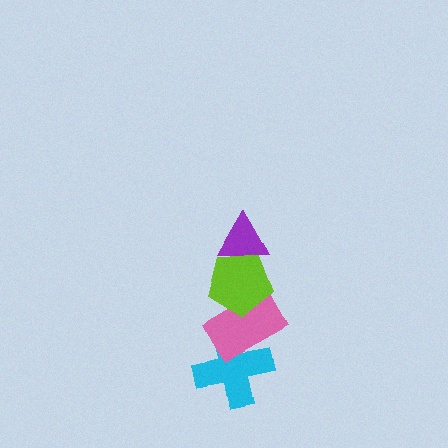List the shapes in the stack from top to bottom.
From top to bottom: the purple triangle, the lime pentagon, the pink rectangle, the cyan cross.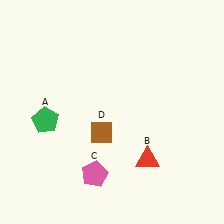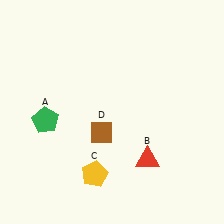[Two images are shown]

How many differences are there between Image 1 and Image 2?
There is 1 difference between the two images.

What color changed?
The pentagon (C) changed from pink in Image 1 to yellow in Image 2.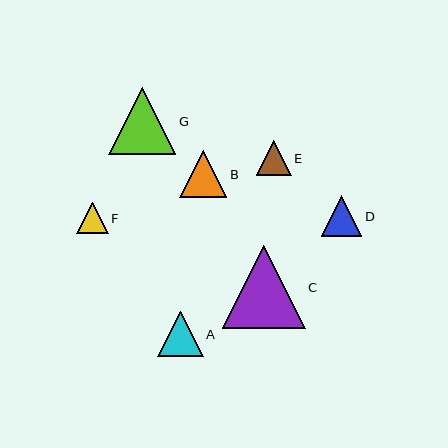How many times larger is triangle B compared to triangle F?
Triangle B is approximately 1.5 times the size of triangle F.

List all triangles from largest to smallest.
From largest to smallest: C, G, B, A, D, E, F.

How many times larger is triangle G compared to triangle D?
Triangle G is approximately 1.7 times the size of triangle D.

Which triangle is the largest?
Triangle C is the largest with a size of approximately 83 pixels.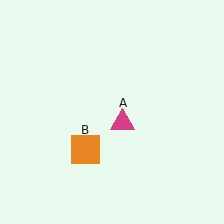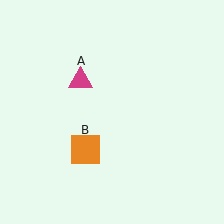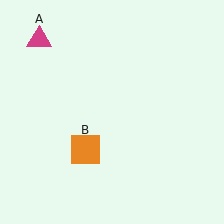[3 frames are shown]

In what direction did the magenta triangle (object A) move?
The magenta triangle (object A) moved up and to the left.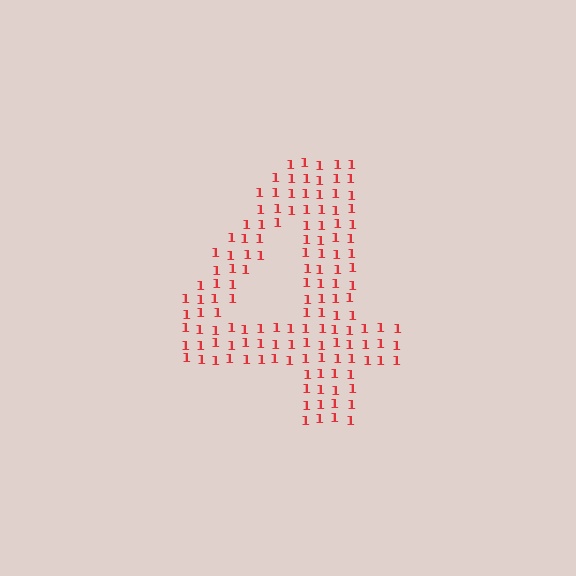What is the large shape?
The large shape is the digit 4.